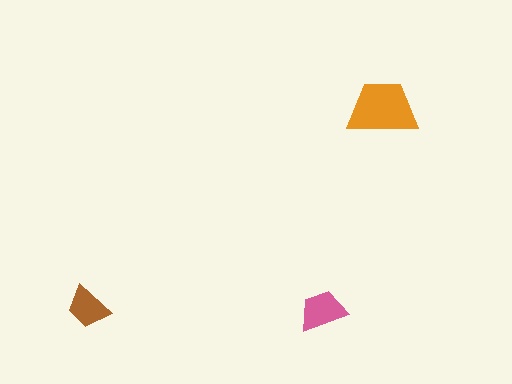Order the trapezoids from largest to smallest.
the orange one, the pink one, the brown one.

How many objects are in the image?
There are 3 objects in the image.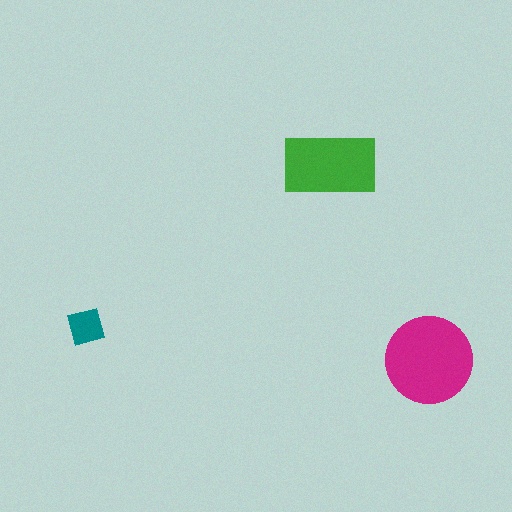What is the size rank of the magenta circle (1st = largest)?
1st.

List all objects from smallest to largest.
The teal square, the green rectangle, the magenta circle.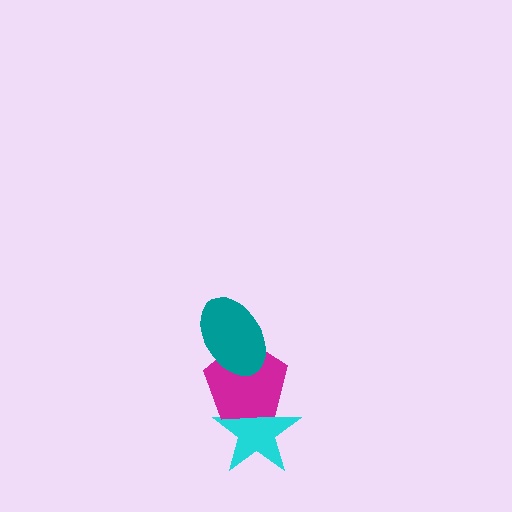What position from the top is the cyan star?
The cyan star is 3rd from the top.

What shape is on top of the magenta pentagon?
The teal ellipse is on top of the magenta pentagon.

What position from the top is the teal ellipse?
The teal ellipse is 1st from the top.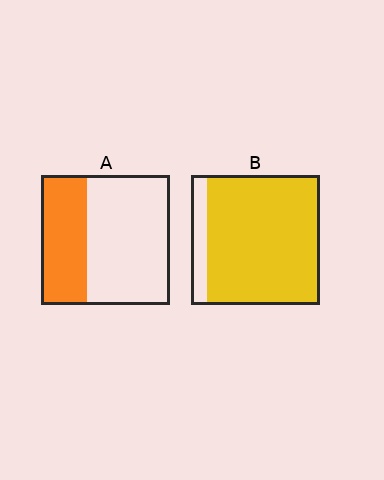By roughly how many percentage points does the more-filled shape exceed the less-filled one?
By roughly 50 percentage points (B over A).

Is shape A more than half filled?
No.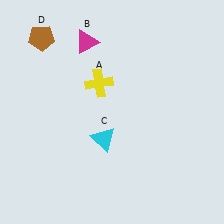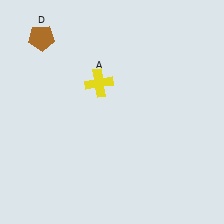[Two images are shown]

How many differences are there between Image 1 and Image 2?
There are 2 differences between the two images.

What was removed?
The cyan triangle (C), the magenta triangle (B) were removed in Image 2.